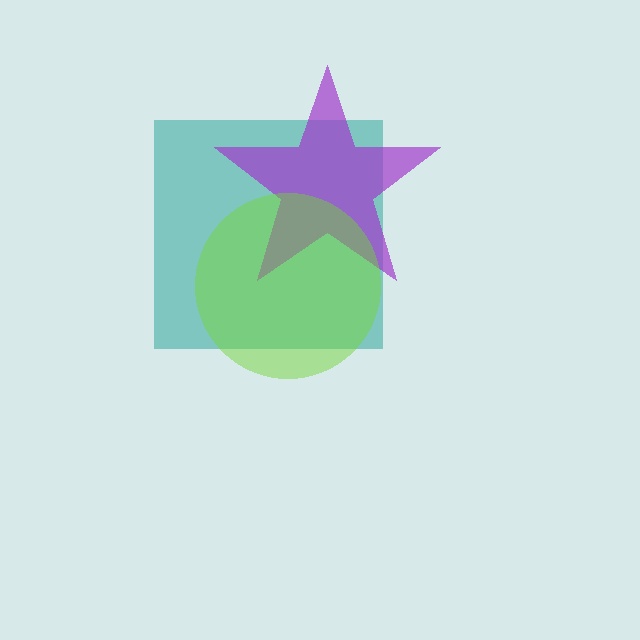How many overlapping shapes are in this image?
There are 3 overlapping shapes in the image.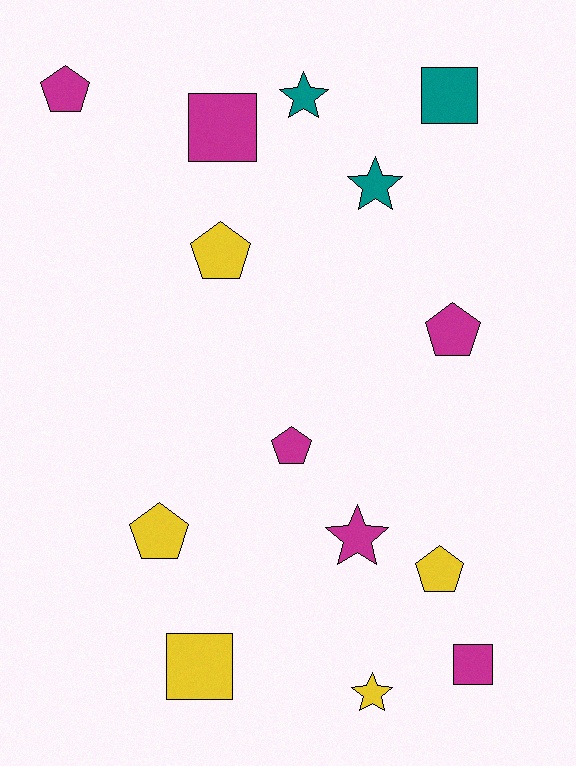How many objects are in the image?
There are 14 objects.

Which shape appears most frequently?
Pentagon, with 6 objects.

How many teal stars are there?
There are 2 teal stars.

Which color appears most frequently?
Magenta, with 6 objects.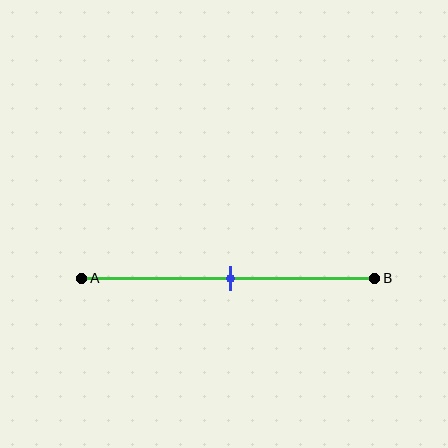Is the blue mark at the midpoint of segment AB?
Yes, the mark is approximately at the midpoint.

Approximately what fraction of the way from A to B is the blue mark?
The blue mark is approximately 50% of the way from A to B.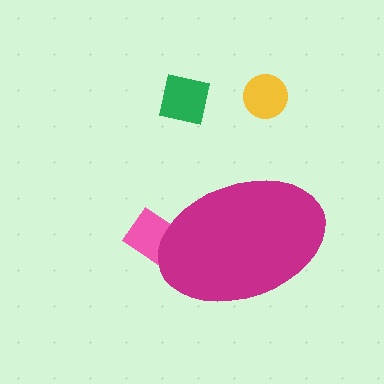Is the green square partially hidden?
No, the green square is fully visible.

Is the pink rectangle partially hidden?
Yes, the pink rectangle is partially hidden behind the magenta ellipse.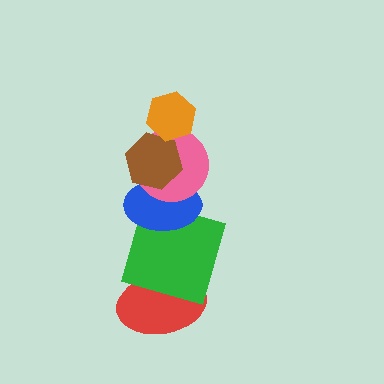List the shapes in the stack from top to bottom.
From top to bottom: the orange hexagon, the brown hexagon, the pink circle, the blue ellipse, the green square, the red ellipse.